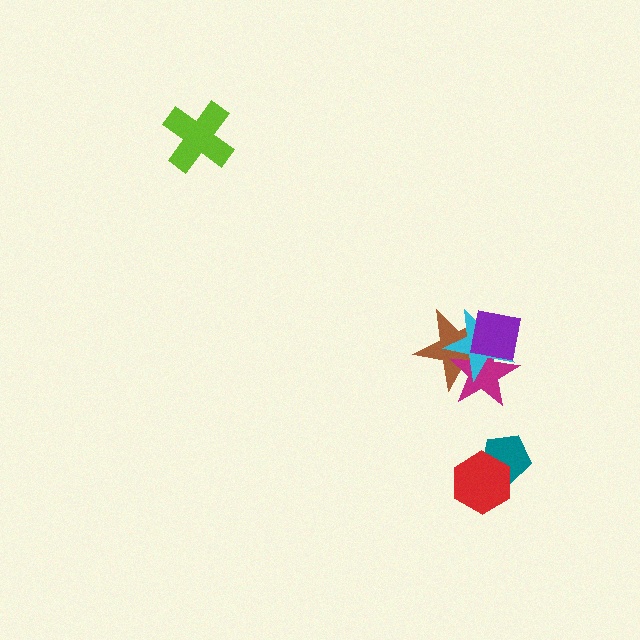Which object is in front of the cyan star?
The purple square is in front of the cyan star.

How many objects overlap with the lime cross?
0 objects overlap with the lime cross.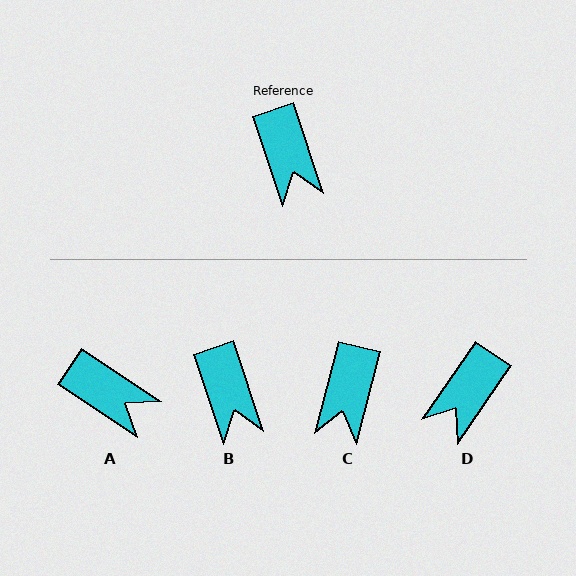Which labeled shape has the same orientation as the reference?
B.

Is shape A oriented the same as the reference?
No, it is off by about 38 degrees.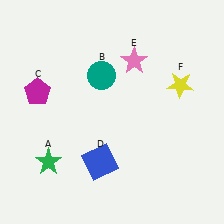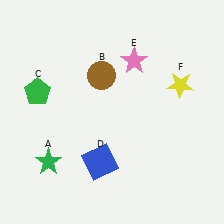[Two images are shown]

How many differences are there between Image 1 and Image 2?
There are 2 differences between the two images.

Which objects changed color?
B changed from teal to brown. C changed from magenta to green.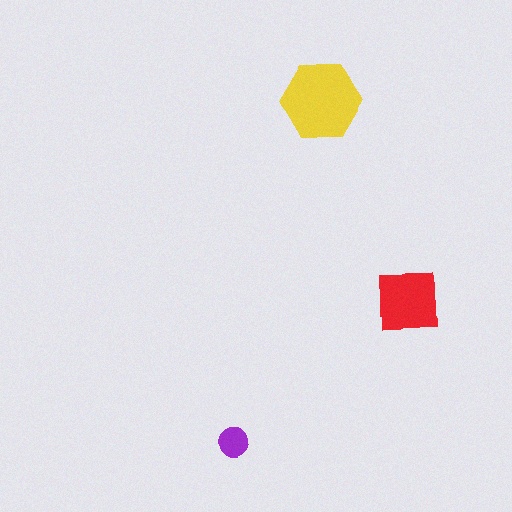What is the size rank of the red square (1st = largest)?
2nd.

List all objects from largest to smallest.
The yellow hexagon, the red square, the purple circle.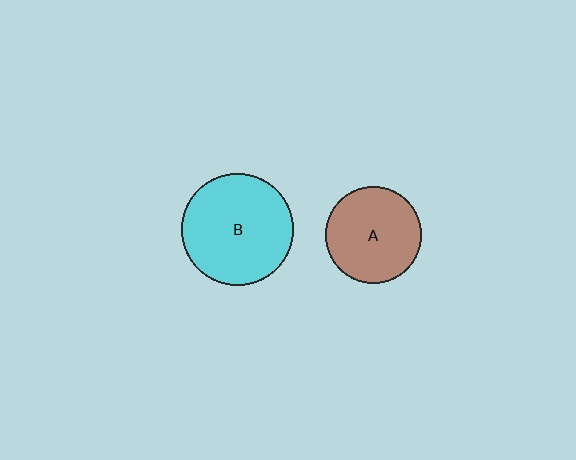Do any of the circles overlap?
No, none of the circles overlap.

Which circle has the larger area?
Circle B (cyan).